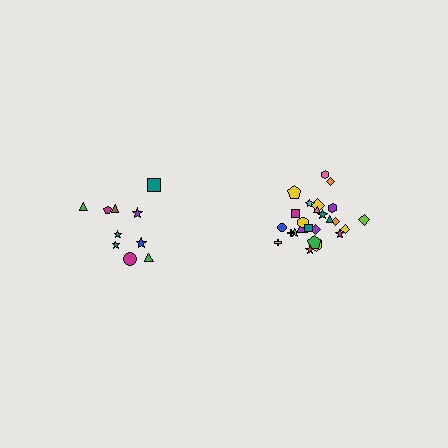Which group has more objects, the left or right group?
The right group.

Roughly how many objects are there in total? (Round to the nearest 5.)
Roughly 35 objects in total.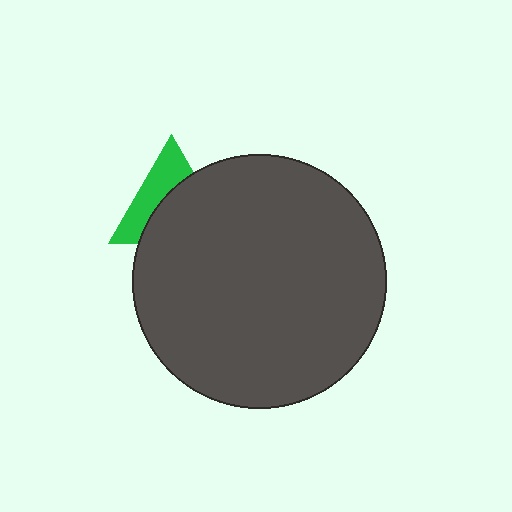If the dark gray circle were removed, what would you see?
You would see the complete green triangle.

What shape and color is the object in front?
The object in front is a dark gray circle.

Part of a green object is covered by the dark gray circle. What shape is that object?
It is a triangle.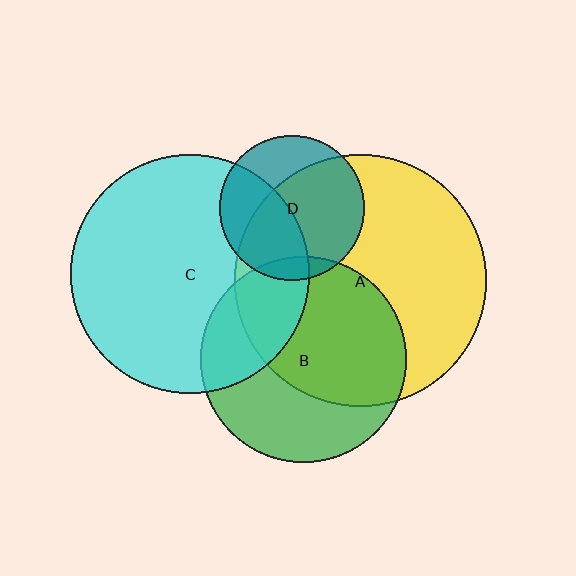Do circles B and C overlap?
Yes.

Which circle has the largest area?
Circle A (yellow).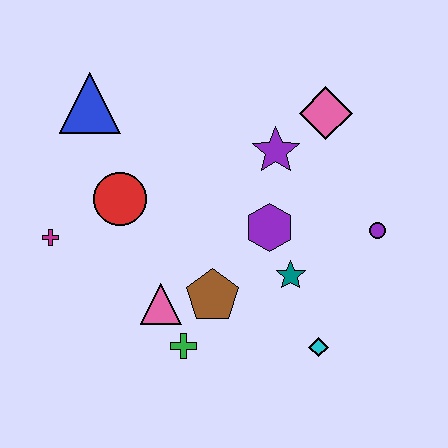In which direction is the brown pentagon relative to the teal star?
The brown pentagon is to the left of the teal star.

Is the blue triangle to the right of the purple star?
No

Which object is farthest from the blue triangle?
The cyan diamond is farthest from the blue triangle.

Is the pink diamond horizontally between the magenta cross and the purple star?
No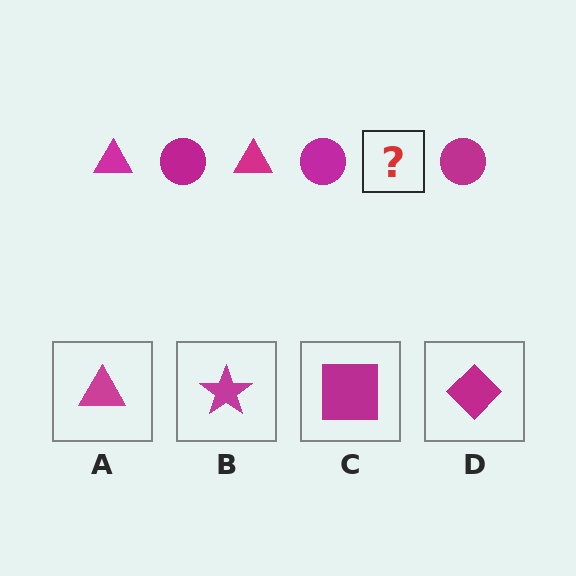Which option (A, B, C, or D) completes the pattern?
A.